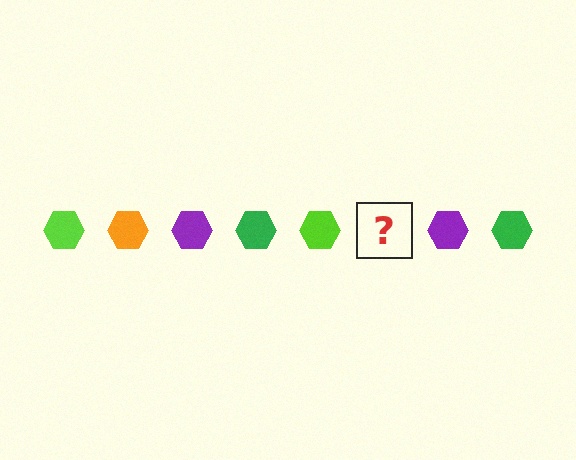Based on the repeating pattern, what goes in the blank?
The blank should be an orange hexagon.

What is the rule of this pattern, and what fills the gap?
The rule is that the pattern cycles through lime, orange, purple, green hexagons. The gap should be filled with an orange hexagon.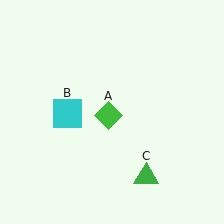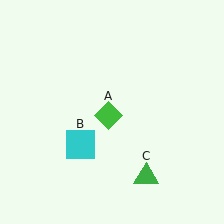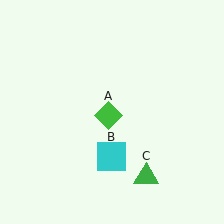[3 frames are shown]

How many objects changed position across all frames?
1 object changed position: cyan square (object B).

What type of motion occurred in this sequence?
The cyan square (object B) rotated counterclockwise around the center of the scene.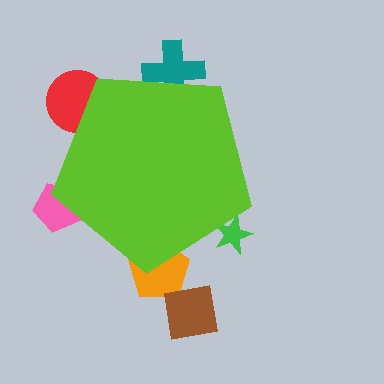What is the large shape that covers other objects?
A lime pentagon.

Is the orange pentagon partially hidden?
Yes, the orange pentagon is partially hidden behind the lime pentagon.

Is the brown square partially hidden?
No, the brown square is fully visible.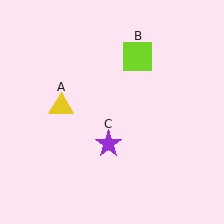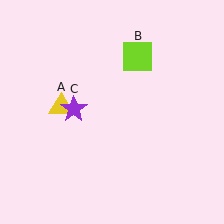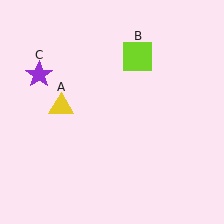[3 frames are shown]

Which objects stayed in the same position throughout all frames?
Yellow triangle (object A) and lime square (object B) remained stationary.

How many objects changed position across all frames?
1 object changed position: purple star (object C).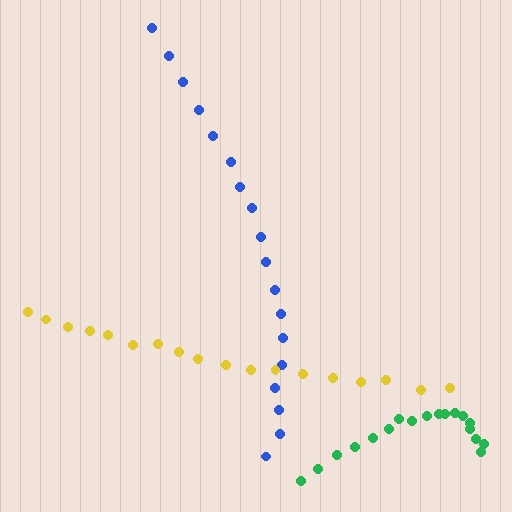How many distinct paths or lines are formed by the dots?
There are 3 distinct paths.